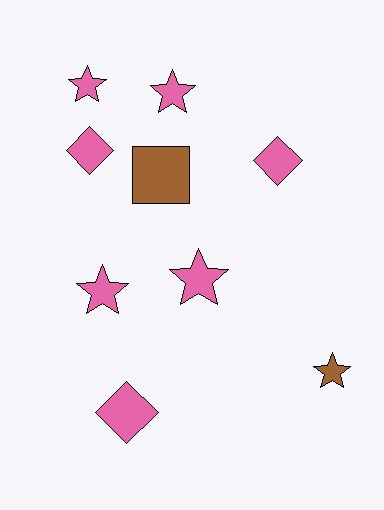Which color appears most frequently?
Pink, with 7 objects.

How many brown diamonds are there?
There are no brown diamonds.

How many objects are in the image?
There are 9 objects.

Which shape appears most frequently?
Star, with 5 objects.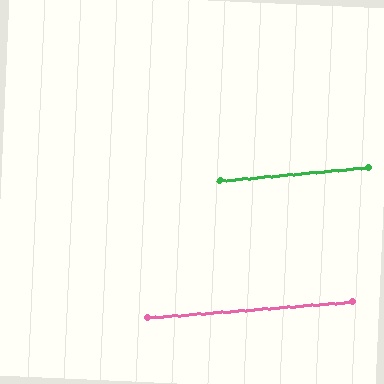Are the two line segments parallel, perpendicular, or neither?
Parallel — their directions differ by only 0.8°.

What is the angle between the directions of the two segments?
Approximately 1 degree.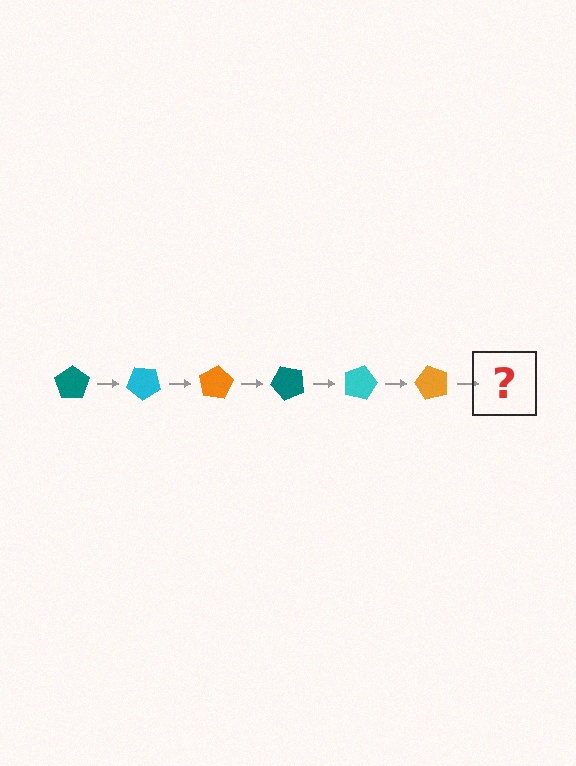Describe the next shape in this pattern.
It should be a teal pentagon, rotated 240 degrees from the start.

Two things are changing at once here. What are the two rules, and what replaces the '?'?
The two rules are that it rotates 40 degrees each step and the color cycles through teal, cyan, and orange. The '?' should be a teal pentagon, rotated 240 degrees from the start.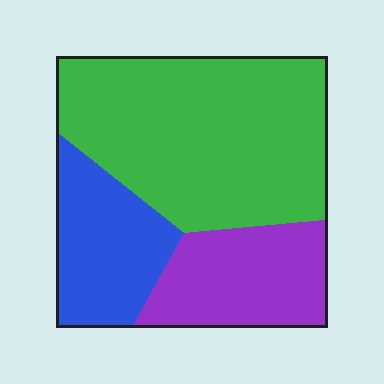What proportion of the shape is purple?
Purple takes up about one quarter (1/4) of the shape.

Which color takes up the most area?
Green, at roughly 55%.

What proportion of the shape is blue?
Blue takes up about one fifth (1/5) of the shape.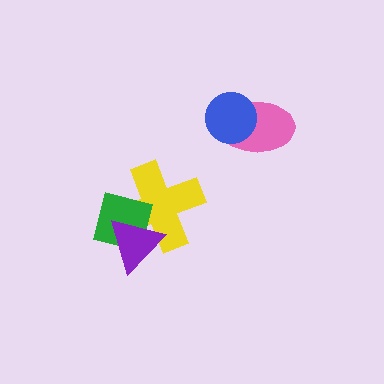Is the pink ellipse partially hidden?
Yes, it is partially covered by another shape.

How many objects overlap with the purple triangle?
2 objects overlap with the purple triangle.